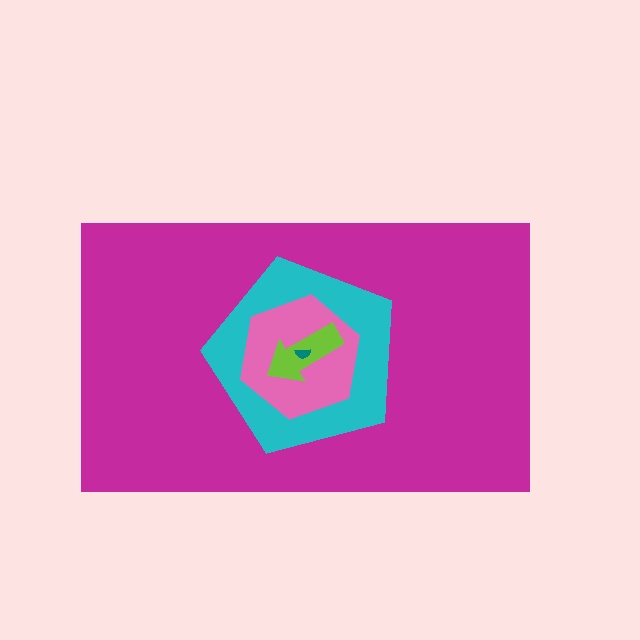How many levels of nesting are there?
5.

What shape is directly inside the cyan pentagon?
The pink hexagon.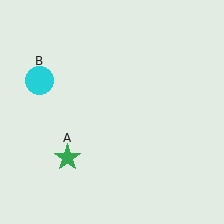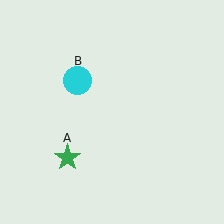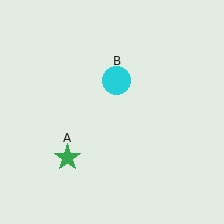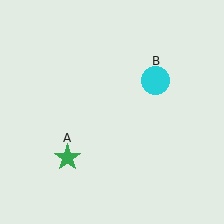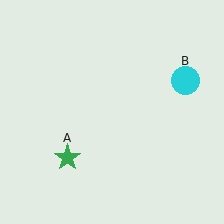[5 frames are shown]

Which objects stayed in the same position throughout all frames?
Green star (object A) remained stationary.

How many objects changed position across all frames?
1 object changed position: cyan circle (object B).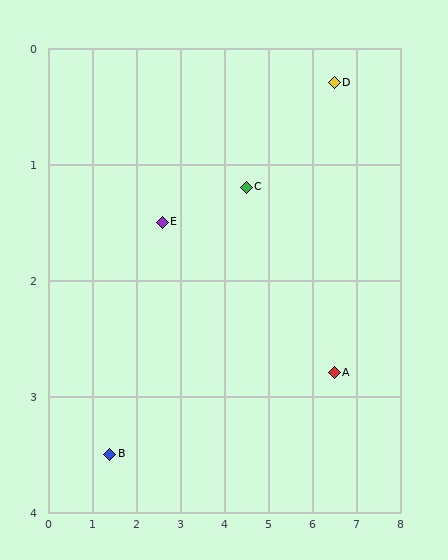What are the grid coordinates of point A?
Point A is at approximately (6.5, 2.8).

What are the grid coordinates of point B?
Point B is at approximately (1.4, 3.5).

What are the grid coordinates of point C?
Point C is at approximately (4.5, 1.2).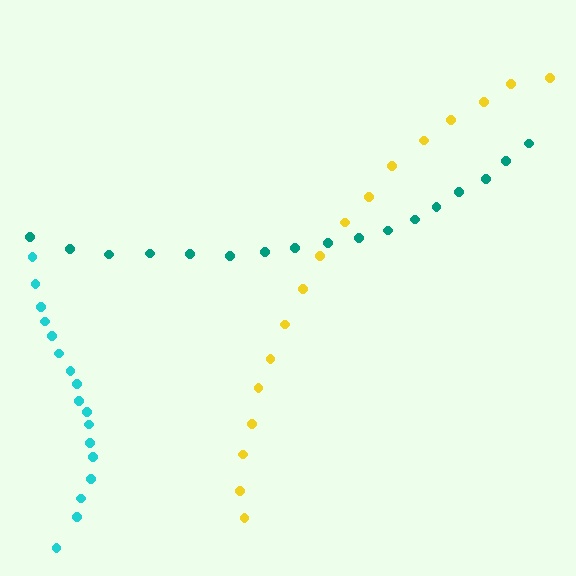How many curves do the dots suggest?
There are 3 distinct paths.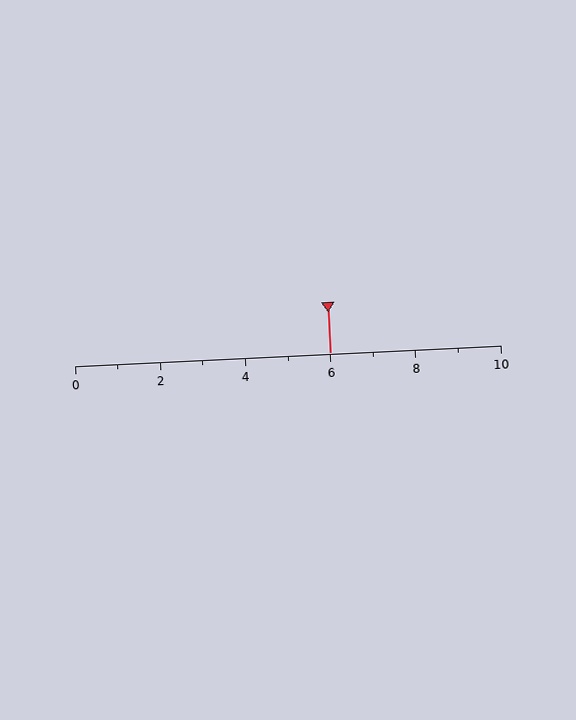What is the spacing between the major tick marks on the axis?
The major ticks are spaced 2 apart.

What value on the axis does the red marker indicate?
The marker indicates approximately 6.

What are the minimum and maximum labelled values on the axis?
The axis runs from 0 to 10.